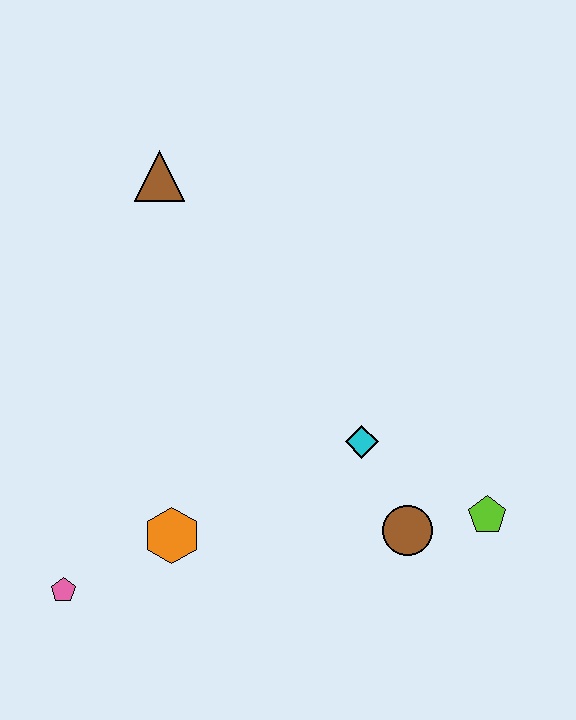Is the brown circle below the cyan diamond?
Yes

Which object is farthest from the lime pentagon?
The brown triangle is farthest from the lime pentagon.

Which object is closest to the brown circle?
The lime pentagon is closest to the brown circle.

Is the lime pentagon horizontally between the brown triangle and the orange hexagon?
No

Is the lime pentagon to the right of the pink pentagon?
Yes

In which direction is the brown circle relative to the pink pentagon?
The brown circle is to the right of the pink pentagon.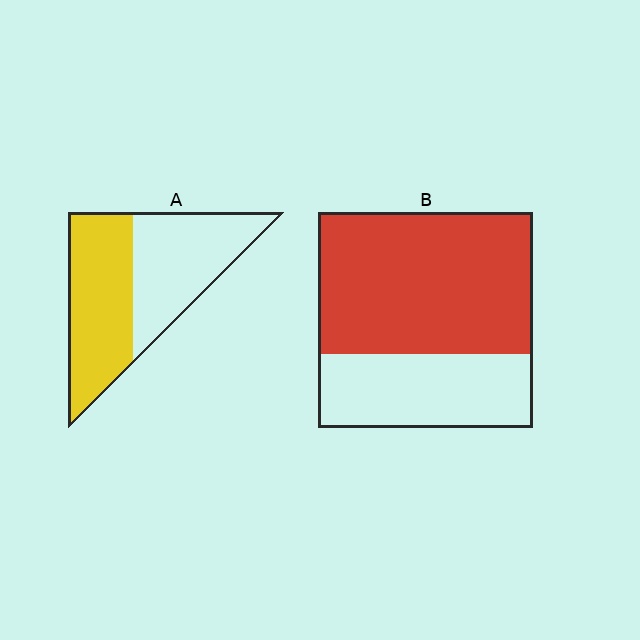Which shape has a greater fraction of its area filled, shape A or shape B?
Shape B.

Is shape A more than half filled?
Roughly half.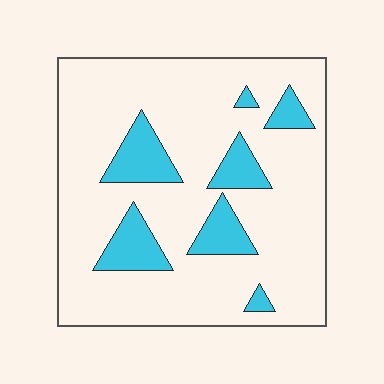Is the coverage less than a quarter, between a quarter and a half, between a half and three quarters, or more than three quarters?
Less than a quarter.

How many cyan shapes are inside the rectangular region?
7.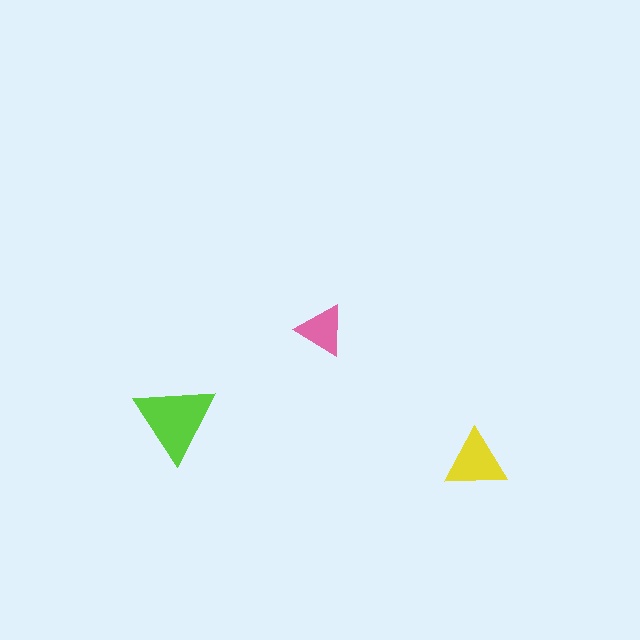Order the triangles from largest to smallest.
the lime one, the yellow one, the pink one.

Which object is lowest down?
The yellow triangle is bottommost.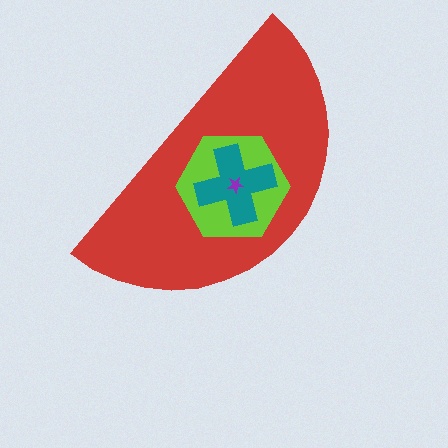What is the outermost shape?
The red semicircle.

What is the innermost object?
The purple star.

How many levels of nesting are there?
4.